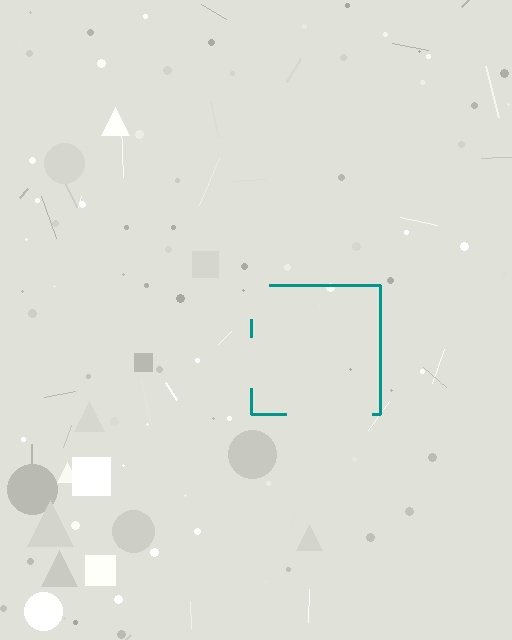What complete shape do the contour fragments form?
The contour fragments form a square.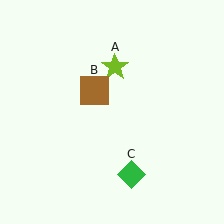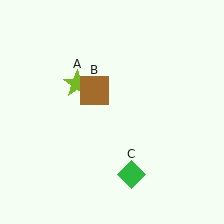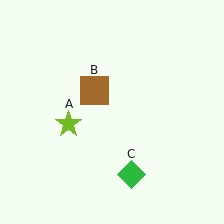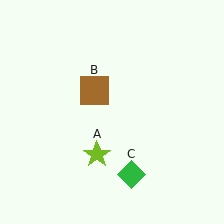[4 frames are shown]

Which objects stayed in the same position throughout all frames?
Brown square (object B) and green diamond (object C) remained stationary.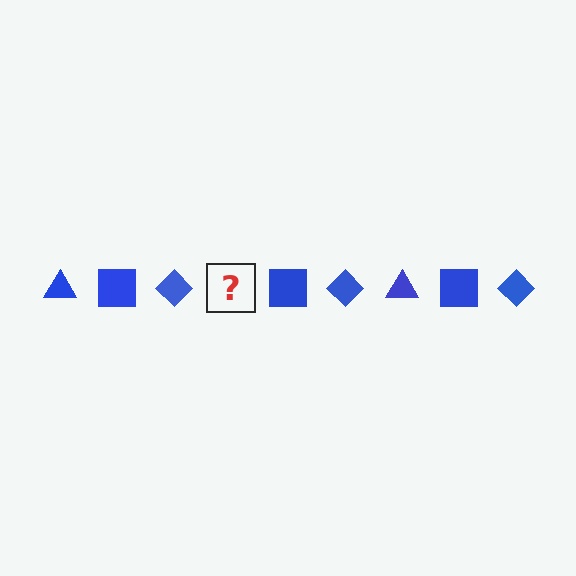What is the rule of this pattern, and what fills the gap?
The rule is that the pattern cycles through triangle, square, diamond shapes in blue. The gap should be filled with a blue triangle.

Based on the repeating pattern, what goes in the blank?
The blank should be a blue triangle.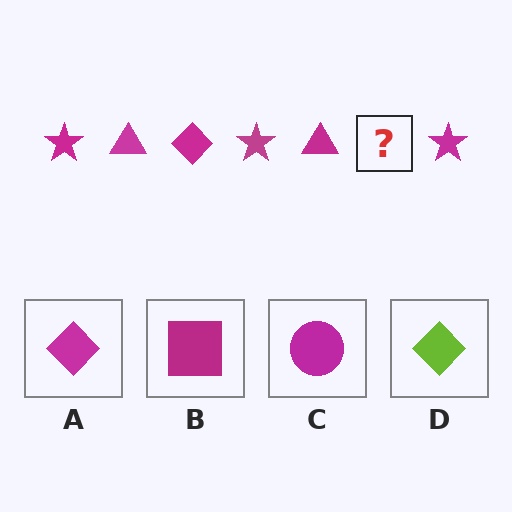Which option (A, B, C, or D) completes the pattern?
A.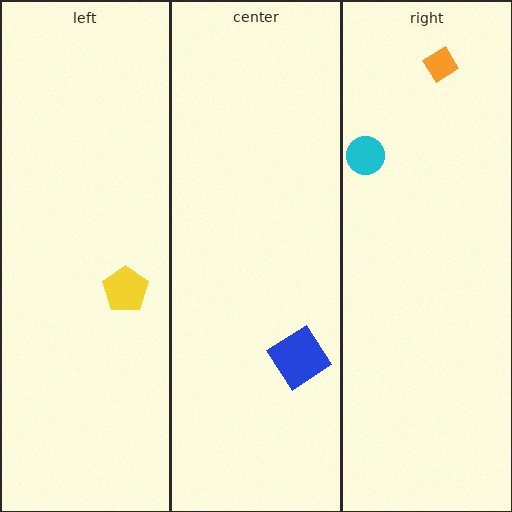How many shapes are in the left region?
1.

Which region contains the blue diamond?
The center region.